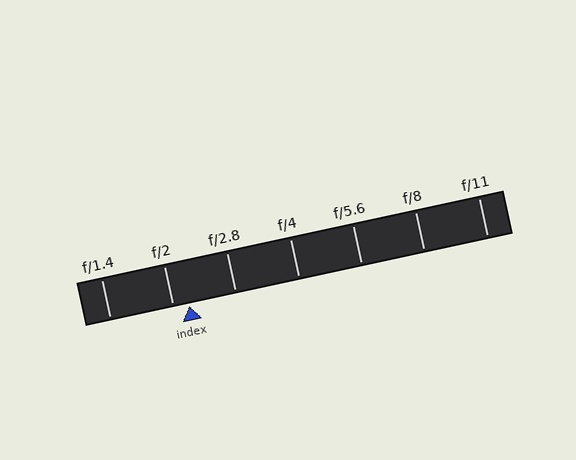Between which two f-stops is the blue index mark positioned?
The index mark is between f/2 and f/2.8.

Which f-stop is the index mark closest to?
The index mark is closest to f/2.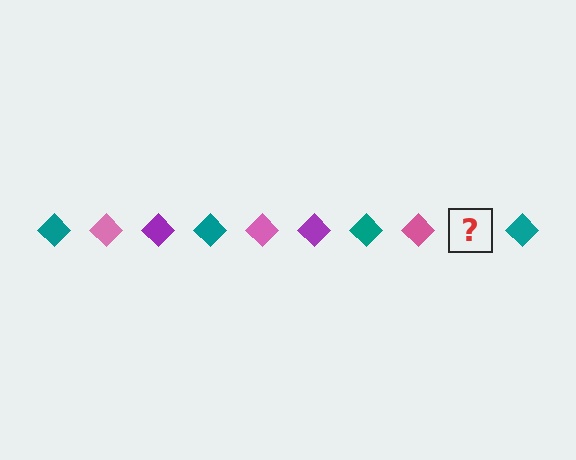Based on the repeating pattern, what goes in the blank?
The blank should be a purple diamond.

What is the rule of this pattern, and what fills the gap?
The rule is that the pattern cycles through teal, pink, purple diamonds. The gap should be filled with a purple diamond.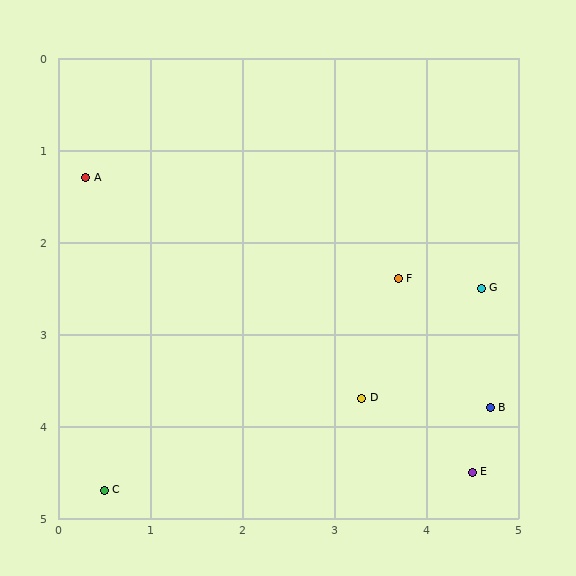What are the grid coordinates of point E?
Point E is at approximately (4.5, 4.5).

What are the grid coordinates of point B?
Point B is at approximately (4.7, 3.8).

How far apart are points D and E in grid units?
Points D and E are about 1.4 grid units apart.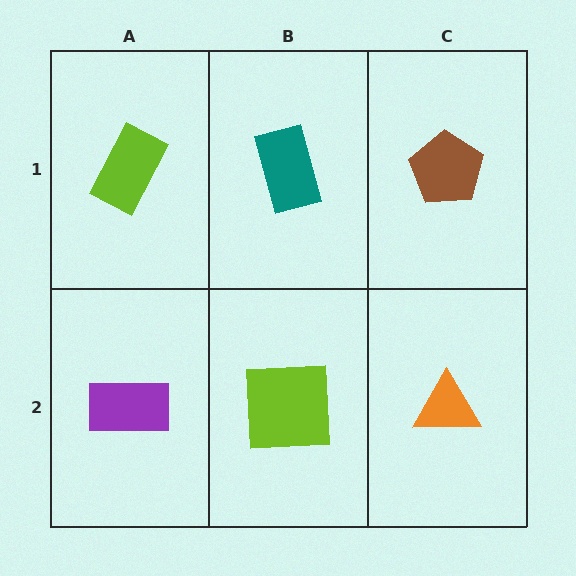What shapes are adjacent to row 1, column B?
A lime square (row 2, column B), a lime rectangle (row 1, column A), a brown pentagon (row 1, column C).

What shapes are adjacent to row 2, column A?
A lime rectangle (row 1, column A), a lime square (row 2, column B).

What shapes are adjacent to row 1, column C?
An orange triangle (row 2, column C), a teal rectangle (row 1, column B).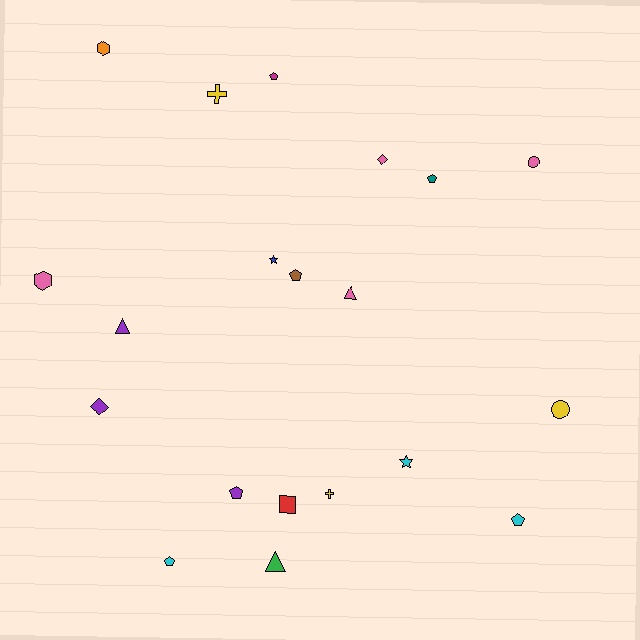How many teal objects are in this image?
There is 1 teal object.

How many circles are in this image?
There are 2 circles.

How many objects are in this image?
There are 20 objects.